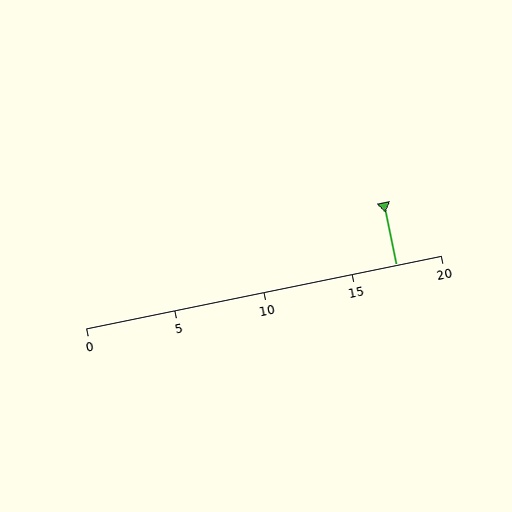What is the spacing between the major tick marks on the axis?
The major ticks are spaced 5 apart.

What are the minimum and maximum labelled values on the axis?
The axis runs from 0 to 20.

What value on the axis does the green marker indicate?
The marker indicates approximately 17.5.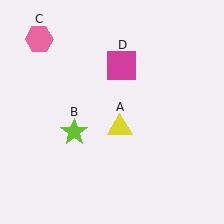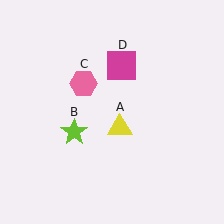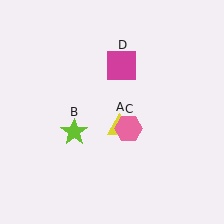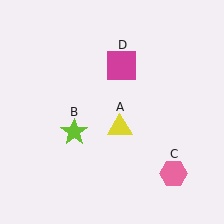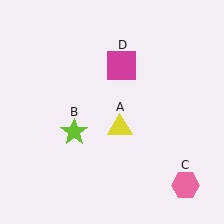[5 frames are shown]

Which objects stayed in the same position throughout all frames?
Yellow triangle (object A) and lime star (object B) and magenta square (object D) remained stationary.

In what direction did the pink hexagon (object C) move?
The pink hexagon (object C) moved down and to the right.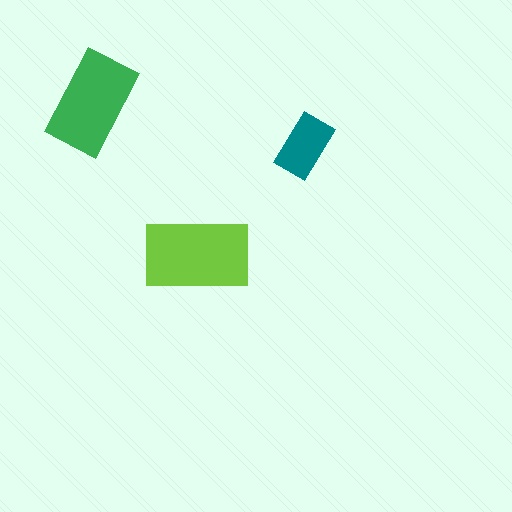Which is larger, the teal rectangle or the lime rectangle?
The lime one.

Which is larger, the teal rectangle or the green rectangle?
The green one.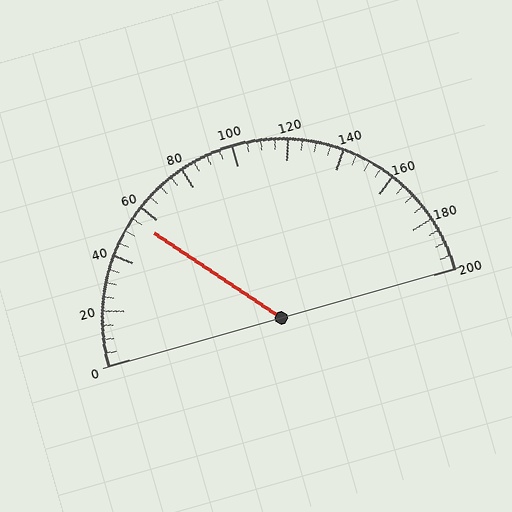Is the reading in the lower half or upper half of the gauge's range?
The reading is in the lower half of the range (0 to 200).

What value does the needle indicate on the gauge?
The needle indicates approximately 55.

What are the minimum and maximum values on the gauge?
The gauge ranges from 0 to 200.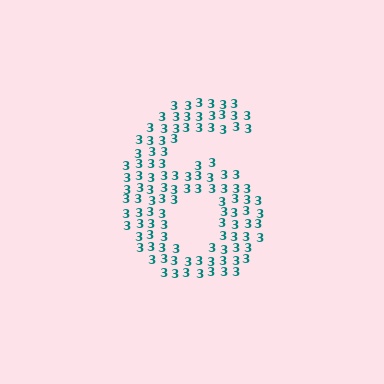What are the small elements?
The small elements are digit 3's.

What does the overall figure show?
The overall figure shows the digit 6.